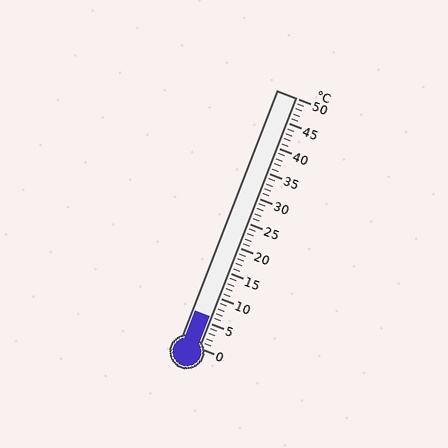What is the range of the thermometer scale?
The thermometer scale ranges from 0°C to 50°C.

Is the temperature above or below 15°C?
The temperature is below 15°C.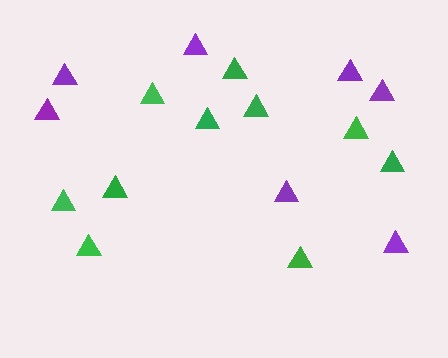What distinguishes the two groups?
There are 2 groups: one group of green triangles (10) and one group of purple triangles (7).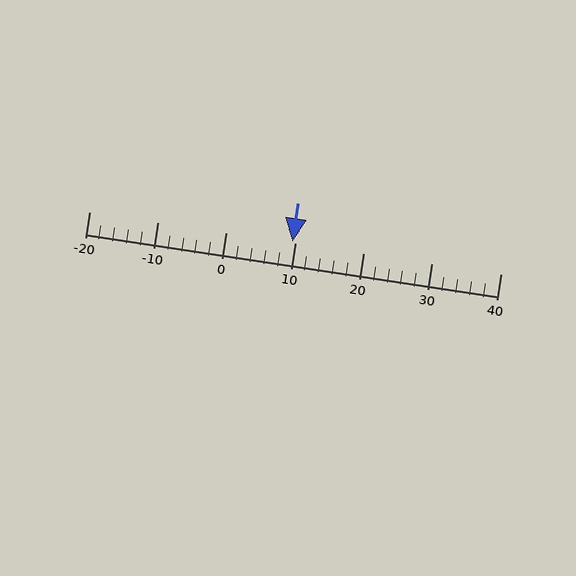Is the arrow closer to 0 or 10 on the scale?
The arrow is closer to 10.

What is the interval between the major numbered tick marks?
The major tick marks are spaced 10 units apart.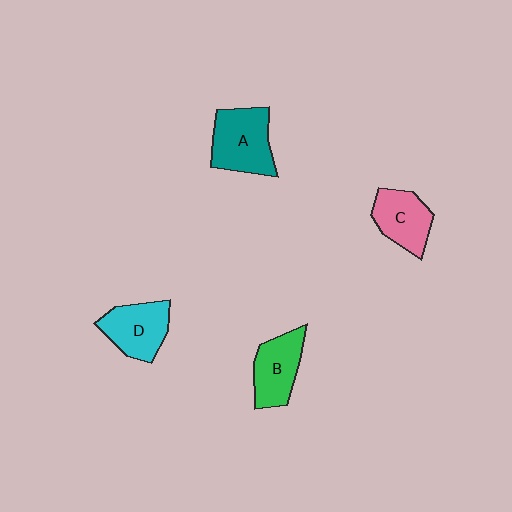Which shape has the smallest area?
Shape C (pink).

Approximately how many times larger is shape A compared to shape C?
Approximately 1.3 times.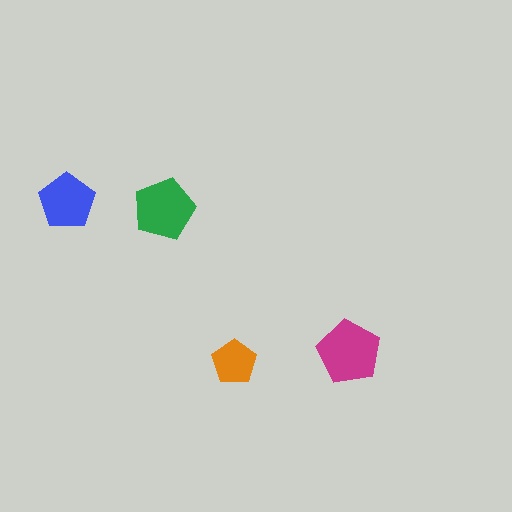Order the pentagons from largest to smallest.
the magenta one, the green one, the blue one, the orange one.